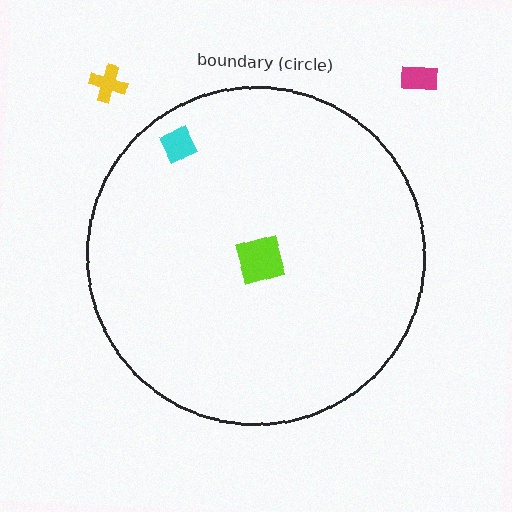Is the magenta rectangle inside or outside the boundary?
Outside.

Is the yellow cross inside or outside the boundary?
Outside.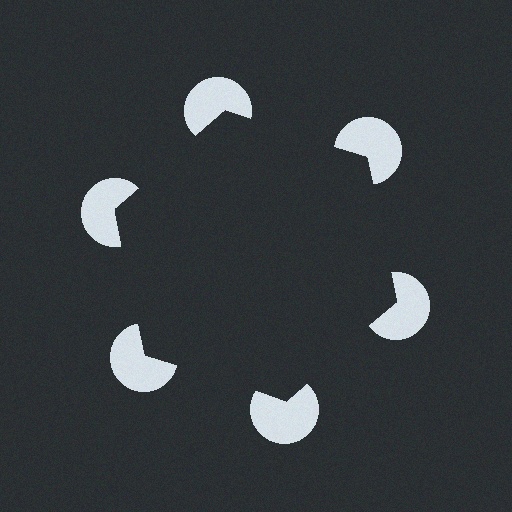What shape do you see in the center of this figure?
An illusory hexagon — its edges are inferred from the aligned wedge cuts in the pac-man discs, not physically drawn.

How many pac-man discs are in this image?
There are 6 — one at each vertex of the illusory hexagon.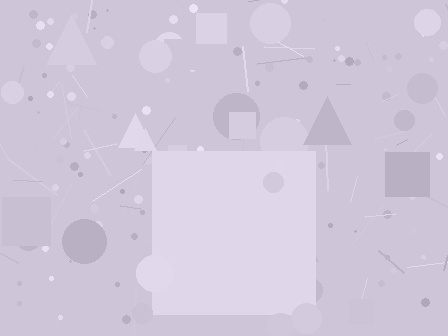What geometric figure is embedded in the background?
A square is embedded in the background.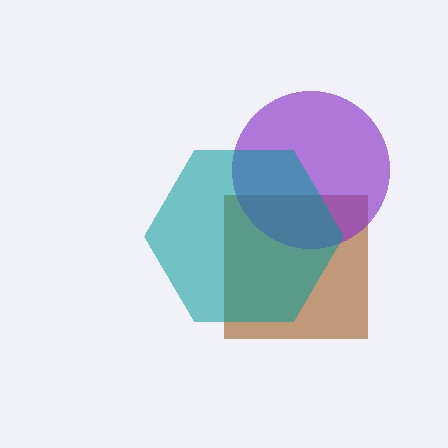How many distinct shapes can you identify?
There are 3 distinct shapes: a brown square, a purple circle, a teal hexagon.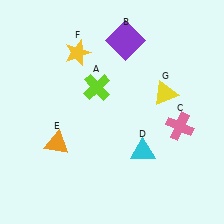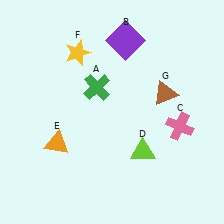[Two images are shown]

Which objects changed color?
A changed from lime to green. D changed from cyan to lime. G changed from yellow to brown.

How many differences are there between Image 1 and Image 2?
There are 3 differences between the two images.